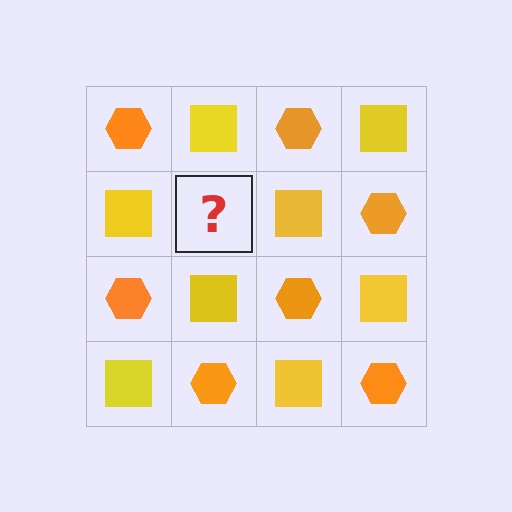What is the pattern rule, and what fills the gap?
The rule is that it alternates orange hexagon and yellow square in a checkerboard pattern. The gap should be filled with an orange hexagon.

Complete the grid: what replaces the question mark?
The question mark should be replaced with an orange hexagon.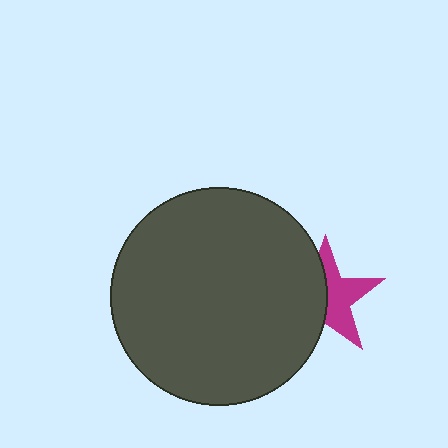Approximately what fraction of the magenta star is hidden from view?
Roughly 49% of the magenta star is hidden behind the dark gray circle.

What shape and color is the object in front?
The object in front is a dark gray circle.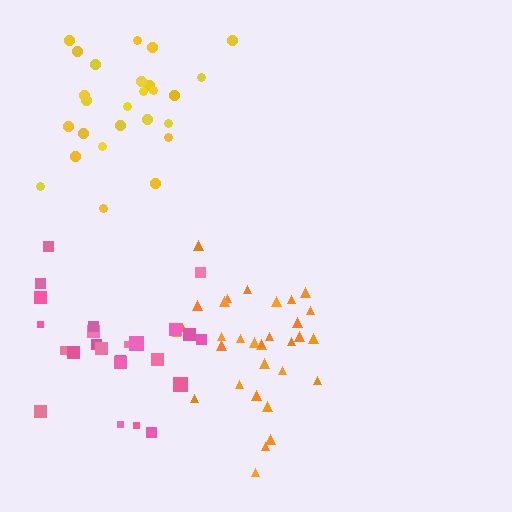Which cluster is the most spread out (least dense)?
Pink.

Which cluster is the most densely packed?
Orange.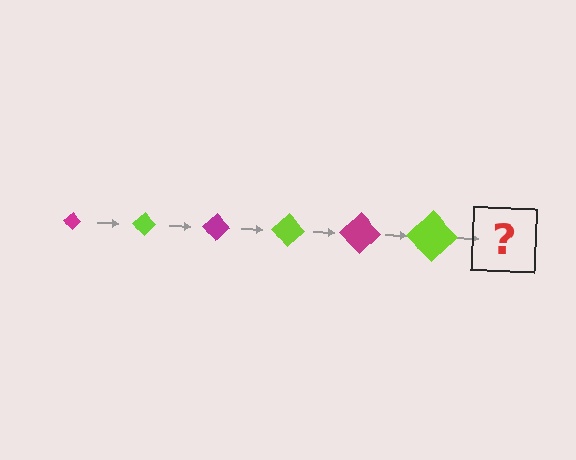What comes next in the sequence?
The next element should be a magenta diamond, larger than the previous one.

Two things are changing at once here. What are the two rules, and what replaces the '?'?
The two rules are that the diamond grows larger each step and the color cycles through magenta and lime. The '?' should be a magenta diamond, larger than the previous one.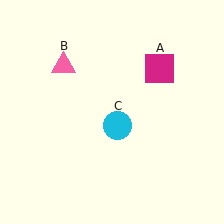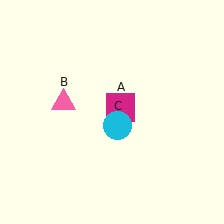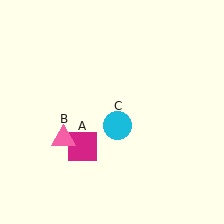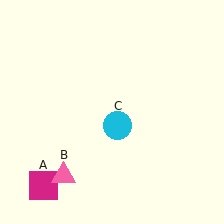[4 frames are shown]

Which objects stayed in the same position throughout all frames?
Cyan circle (object C) remained stationary.